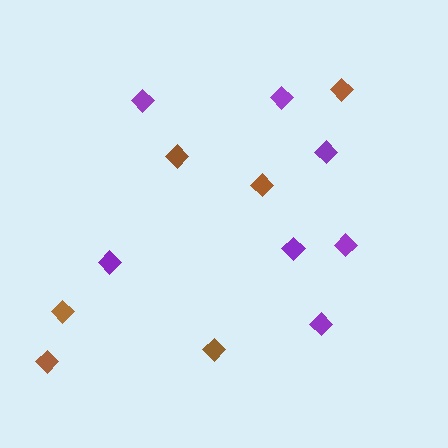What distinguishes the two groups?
There are 2 groups: one group of purple diamonds (7) and one group of brown diamonds (6).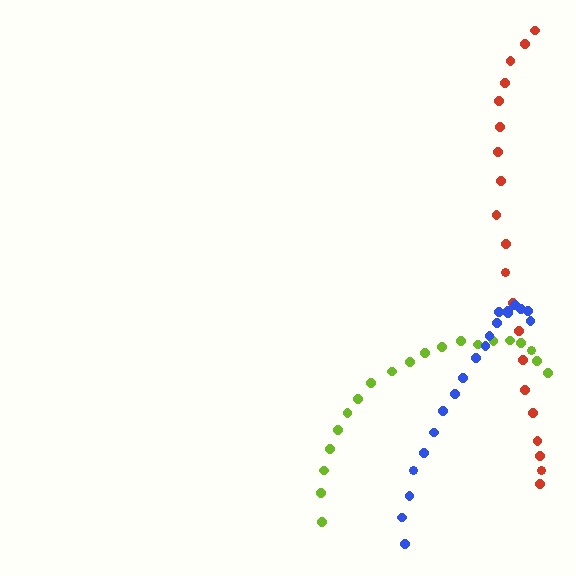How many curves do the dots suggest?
There are 3 distinct paths.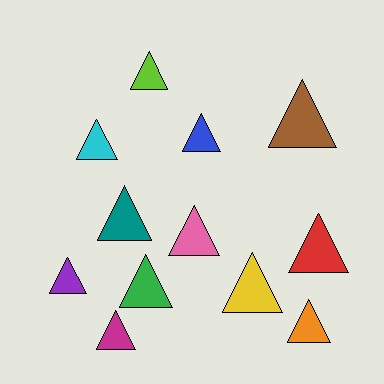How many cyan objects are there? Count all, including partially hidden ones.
There is 1 cyan object.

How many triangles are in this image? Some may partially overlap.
There are 12 triangles.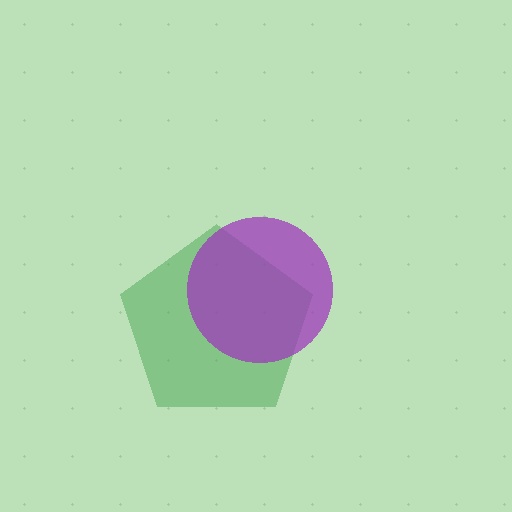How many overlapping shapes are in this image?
There are 2 overlapping shapes in the image.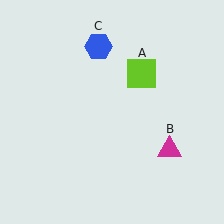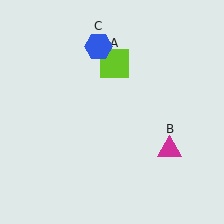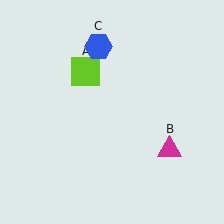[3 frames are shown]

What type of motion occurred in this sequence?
The lime square (object A) rotated counterclockwise around the center of the scene.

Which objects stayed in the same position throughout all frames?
Magenta triangle (object B) and blue hexagon (object C) remained stationary.